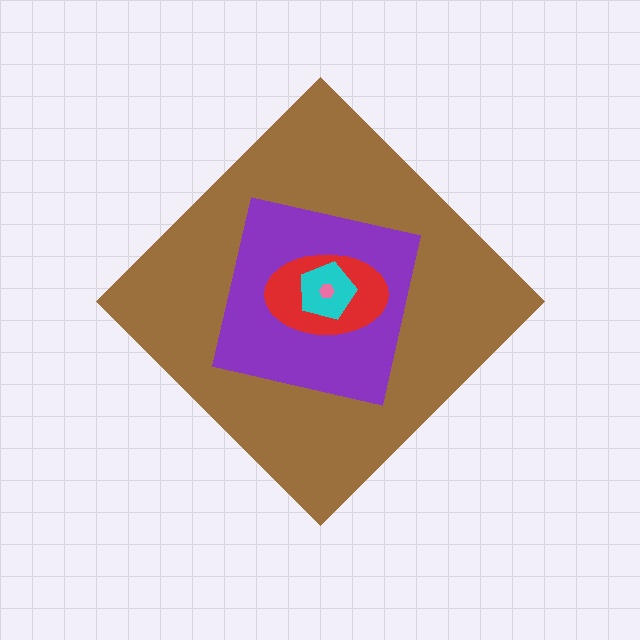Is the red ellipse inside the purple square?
Yes.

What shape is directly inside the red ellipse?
The cyan pentagon.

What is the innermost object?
The pink hexagon.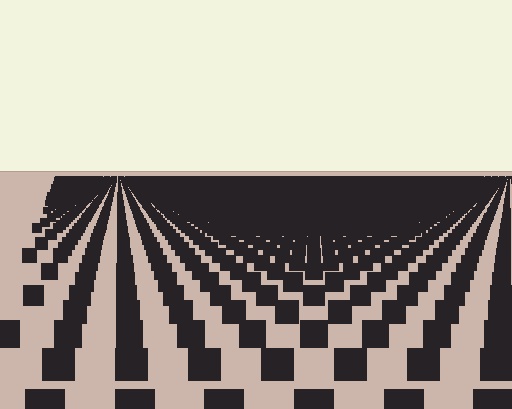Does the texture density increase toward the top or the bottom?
Density increases toward the top.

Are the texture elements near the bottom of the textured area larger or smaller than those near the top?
Larger. Near the bottom, elements are closer to the viewer and appear at a bigger on-screen size.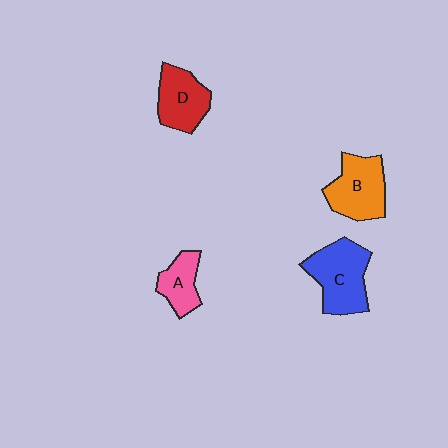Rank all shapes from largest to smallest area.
From largest to smallest: C (blue), B (orange), D (red), A (pink).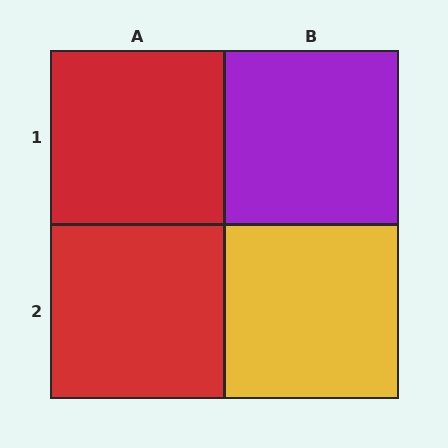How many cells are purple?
1 cell is purple.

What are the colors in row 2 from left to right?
Red, yellow.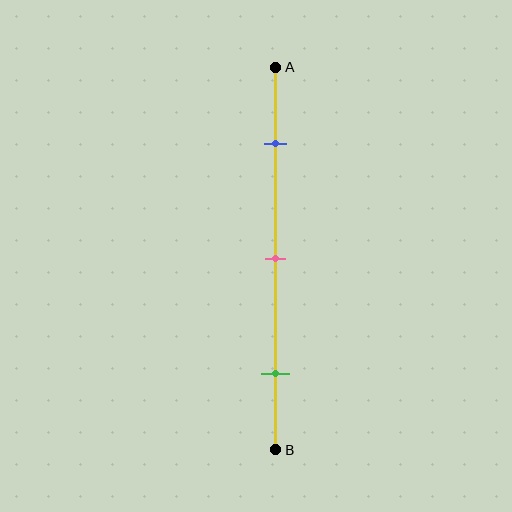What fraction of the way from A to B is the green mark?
The green mark is approximately 80% (0.8) of the way from A to B.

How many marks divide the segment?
There are 3 marks dividing the segment.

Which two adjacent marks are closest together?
The blue and pink marks are the closest adjacent pair.